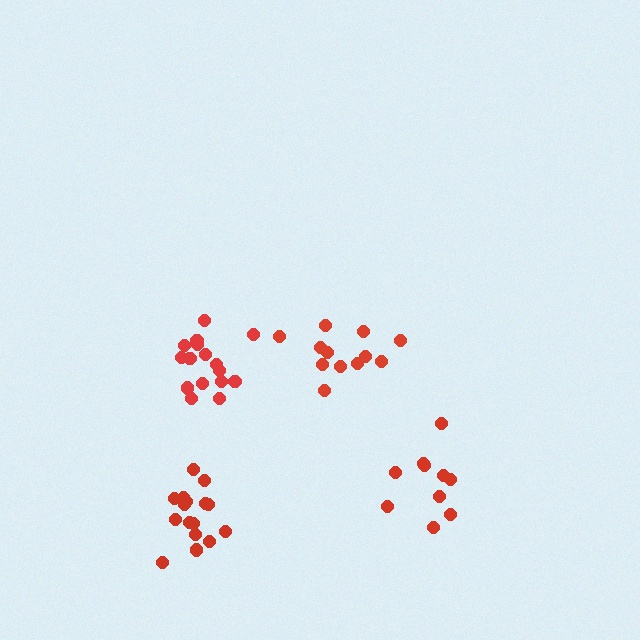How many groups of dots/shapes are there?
There are 4 groups.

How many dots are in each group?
Group 1: 16 dots, Group 2: 10 dots, Group 3: 12 dots, Group 4: 16 dots (54 total).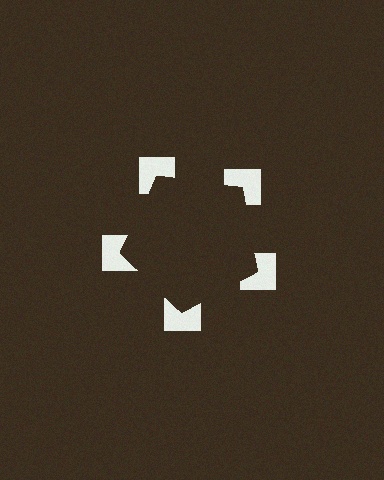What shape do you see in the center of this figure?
An illusory pentagon — its edges are inferred from the aligned wedge cuts in the notched squares, not physically drawn.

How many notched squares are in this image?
There are 5 — one at each vertex of the illusory pentagon.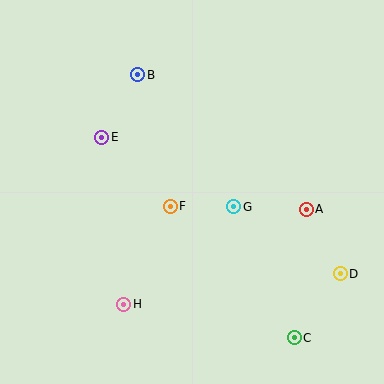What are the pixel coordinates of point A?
Point A is at (306, 209).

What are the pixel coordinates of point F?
Point F is at (170, 206).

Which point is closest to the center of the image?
Point F at (170, 206) is closest to the center.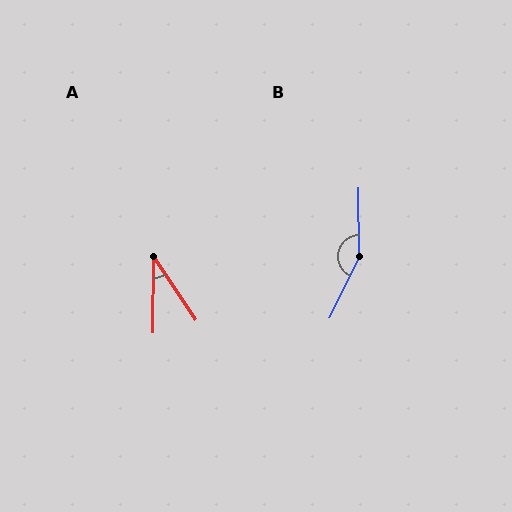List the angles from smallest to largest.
A (34°), B (153°).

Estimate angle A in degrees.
Approximately 34 degrees.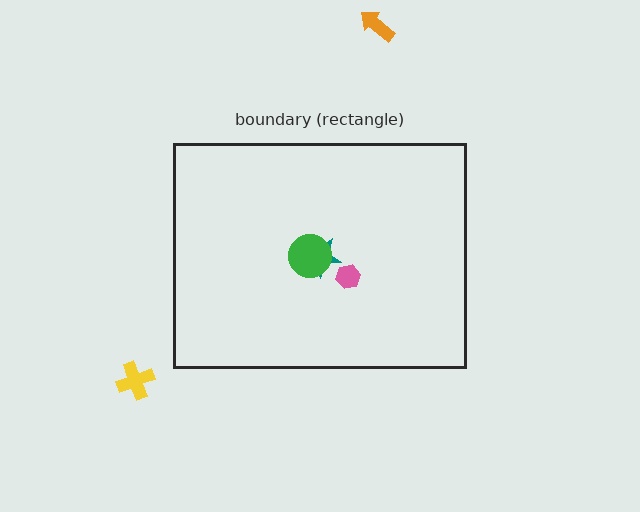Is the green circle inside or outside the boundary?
Inside.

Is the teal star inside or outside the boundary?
Inside.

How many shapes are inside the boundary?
3 inside, 2 outside.